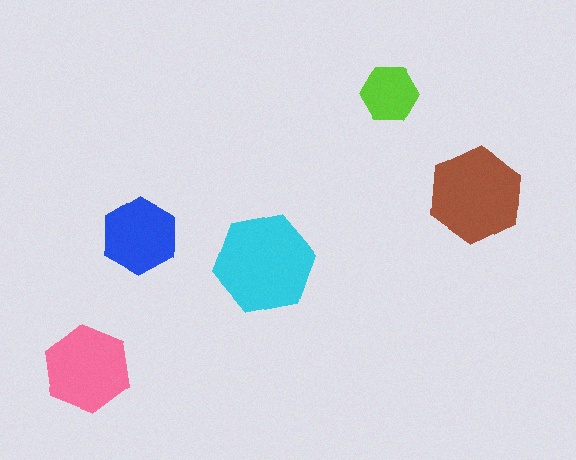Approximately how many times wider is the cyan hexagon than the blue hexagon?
About 1.5 times wider.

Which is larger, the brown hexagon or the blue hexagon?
The brown one.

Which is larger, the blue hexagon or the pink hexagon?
The pink one.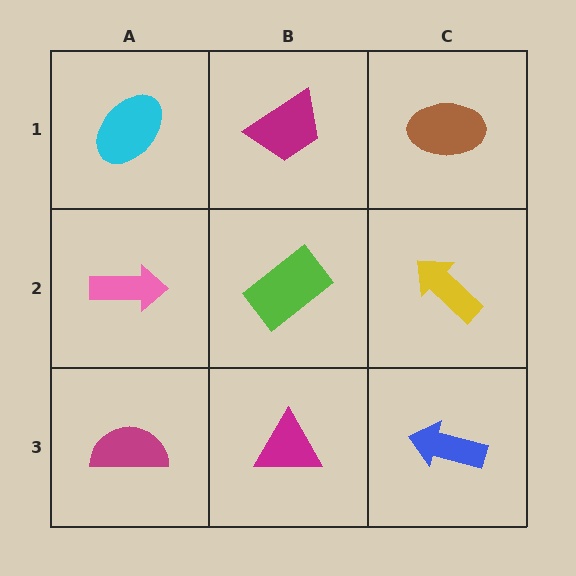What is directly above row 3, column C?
A yellow arrow.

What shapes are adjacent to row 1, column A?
A pink arrow (row 2, column A), a magenta trapezoid (row 1, column B).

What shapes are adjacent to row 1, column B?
A lime rectangle (row 2, column B), a cyan ellipse (row 1, column A), a brown ellipse (row 1, column C).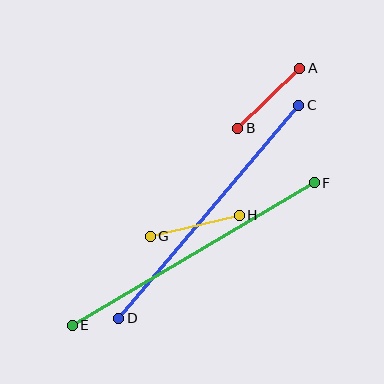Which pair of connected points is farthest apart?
Points E and F are farthest apart.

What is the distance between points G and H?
The distance is approximately 91 pixels.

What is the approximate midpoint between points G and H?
The midpoint is at approximately (195, 226) pixels.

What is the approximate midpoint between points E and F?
The midpoint is at approximately (193, 254) pixels.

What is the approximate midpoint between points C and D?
The midpoint is at approximately (209, 212) pixels.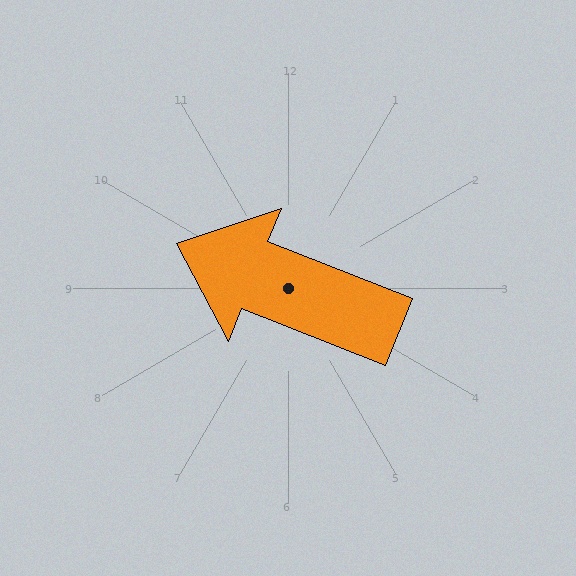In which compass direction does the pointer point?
West.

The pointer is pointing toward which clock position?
Roughly 10 o'clock.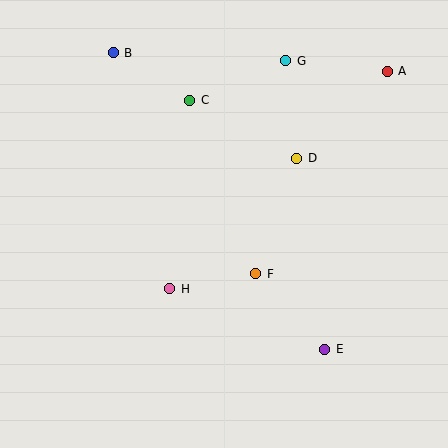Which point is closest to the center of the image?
Point F at (256, 274) is closest to the center.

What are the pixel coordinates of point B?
Point B is at (113, 53).